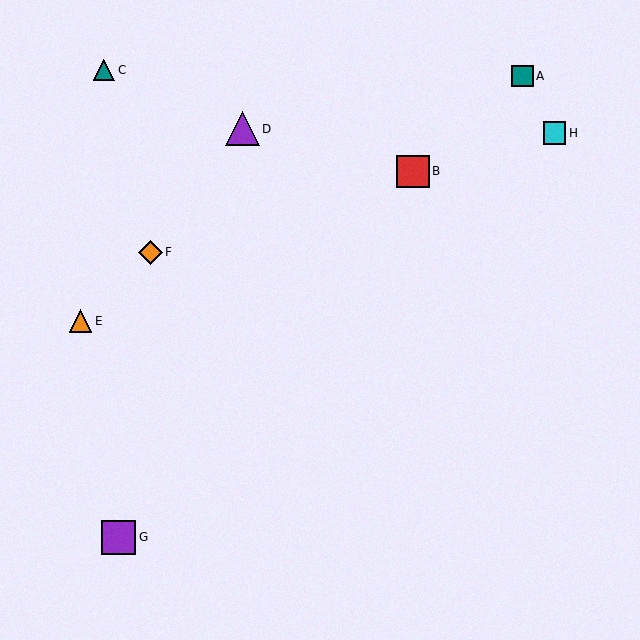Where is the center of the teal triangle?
The center of the teal triangle is at (104, 70).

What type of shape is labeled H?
Shape H is a cyan square.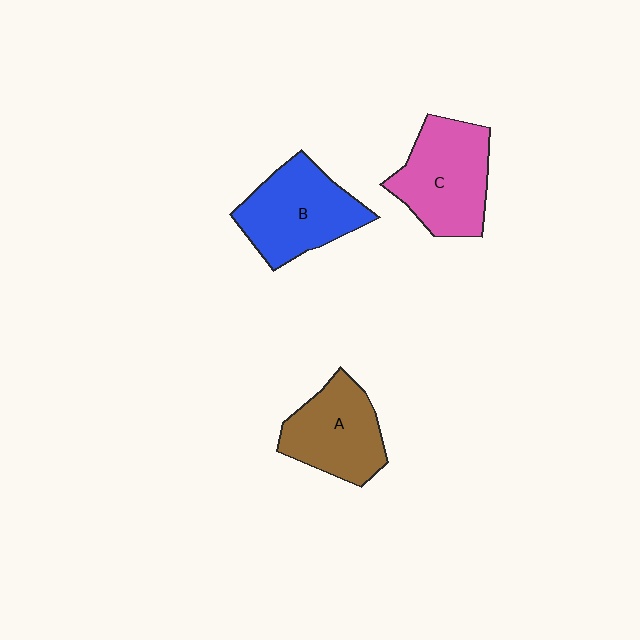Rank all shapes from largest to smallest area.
From largest to smallest: C (pink), B (blue), A (brown).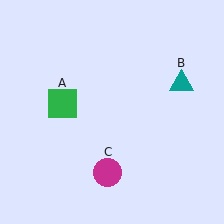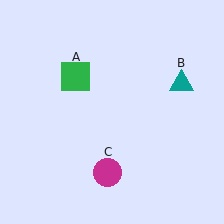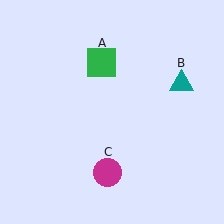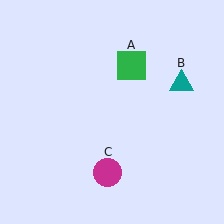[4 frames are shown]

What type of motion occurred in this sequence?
The green square (object A) rotated clockwise around the center of the scene.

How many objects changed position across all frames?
1 object changed position: green square (object A).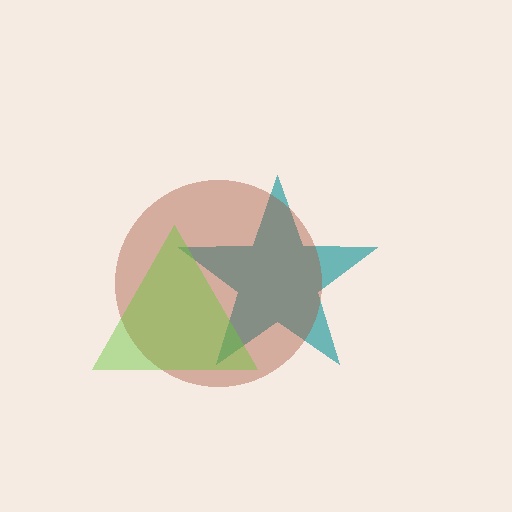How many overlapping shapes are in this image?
There are 3 overlapping shapes in the image.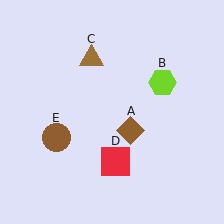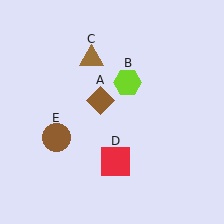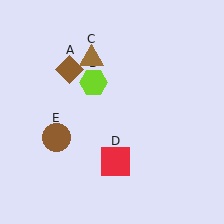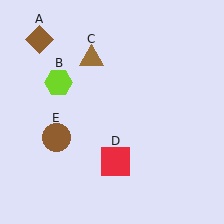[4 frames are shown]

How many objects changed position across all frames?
2 objects changed position: brown diamond (object A), lime hexagon (object B).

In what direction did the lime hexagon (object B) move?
The lime hexagon (object B) moved left.